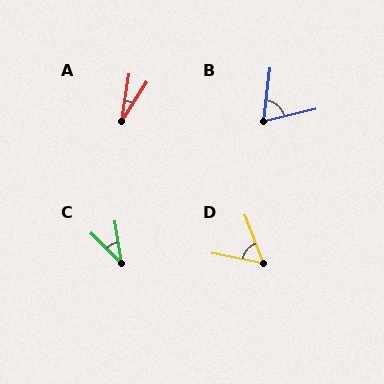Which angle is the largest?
B, at approximately 69 degrees.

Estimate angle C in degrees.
Approximately 36 degrees.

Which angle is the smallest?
A, at approximately 24 degrees.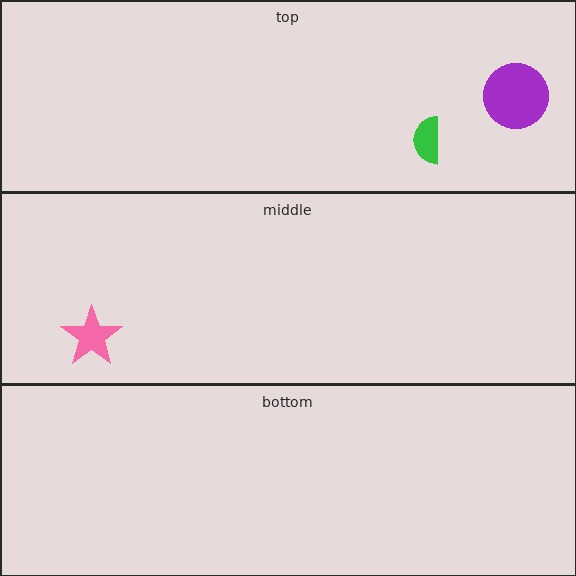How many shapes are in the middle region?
1.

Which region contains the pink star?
The middle region.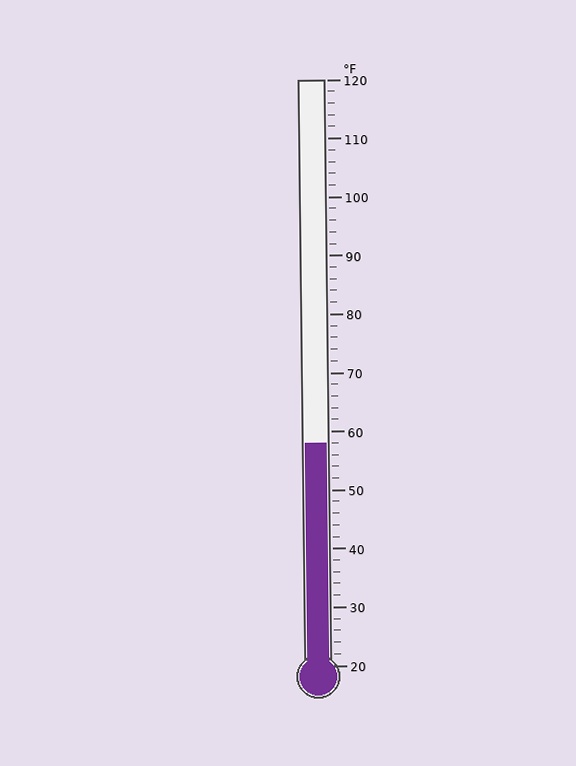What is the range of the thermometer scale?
The thermometer scale ranges from 20°F to 120°F.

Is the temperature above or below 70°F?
The temperature is below 70°F.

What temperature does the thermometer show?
The thermometer shows approximately 58°F.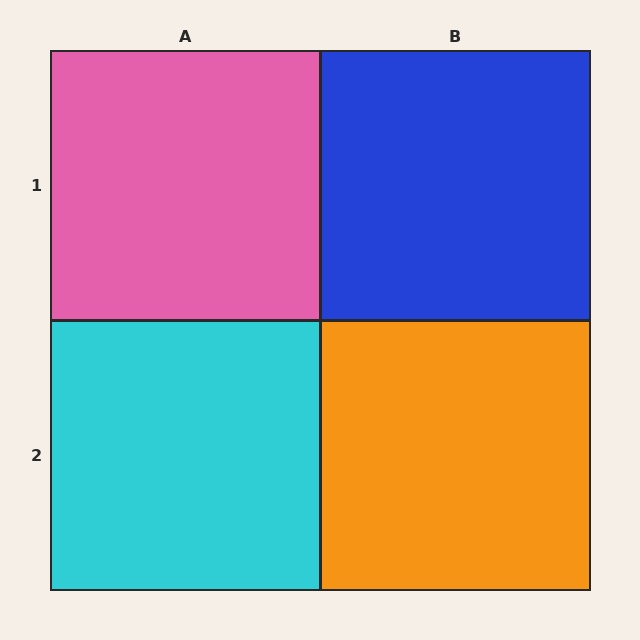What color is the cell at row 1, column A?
Pink.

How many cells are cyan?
1 cell is cyan.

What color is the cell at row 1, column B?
Blue.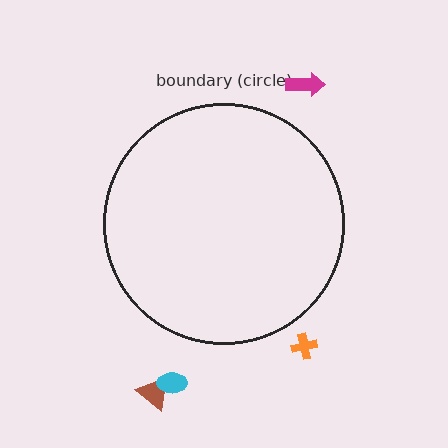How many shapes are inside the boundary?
0 inside, 4 outside.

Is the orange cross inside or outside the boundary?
Outside.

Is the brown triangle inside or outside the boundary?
Outside.